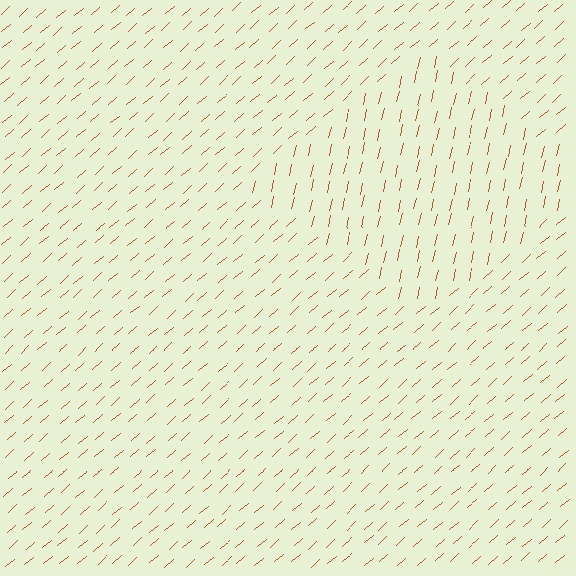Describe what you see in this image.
The image is filled with small brown line segments. A diamond region in the image has lines oriented differently from the surrounding lines, creating a visible texture boundary.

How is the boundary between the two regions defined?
The boundary is defined purely by a change in line orientation (approximately 36 degrees difference). All lines are the same color and thickness.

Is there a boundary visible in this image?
Yes, there is a texture boundary formed by a change in line orientation.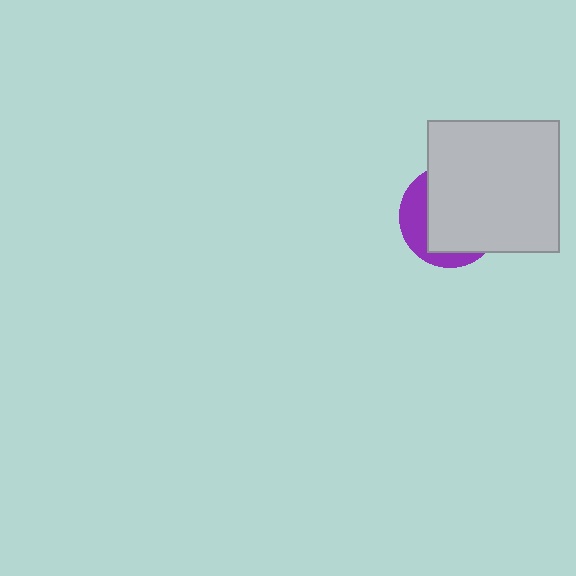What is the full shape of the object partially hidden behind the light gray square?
The partially hidden object is a purple circle.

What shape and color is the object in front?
The object in front is a light gray square.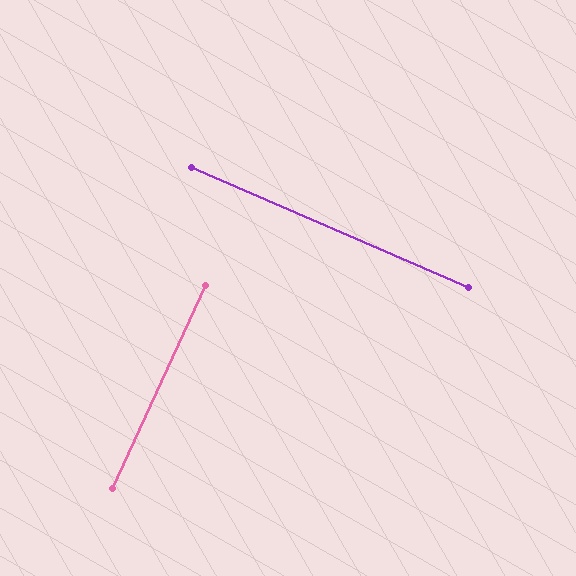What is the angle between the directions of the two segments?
Approximately 89 degrees.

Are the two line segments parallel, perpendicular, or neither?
Perpendicular — they meet at approximately 89°.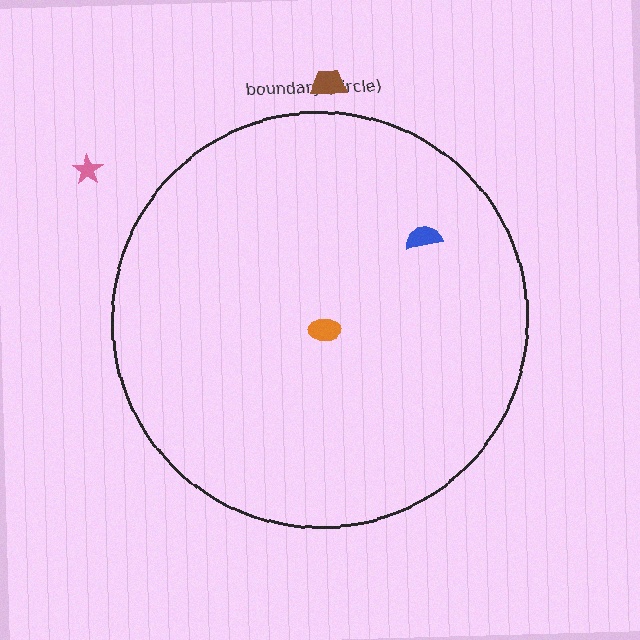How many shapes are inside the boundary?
2 inside, 2 outside.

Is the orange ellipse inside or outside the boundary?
Inside.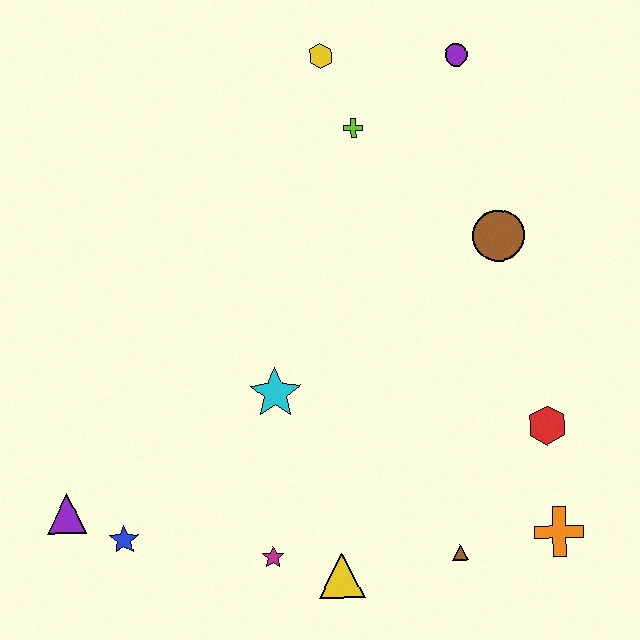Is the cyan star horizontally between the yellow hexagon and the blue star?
Yes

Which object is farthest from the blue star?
The purple circle is farthest from the blue star.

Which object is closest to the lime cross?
The yellow hexagon is closest to the lime cross.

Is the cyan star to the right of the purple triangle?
Yes